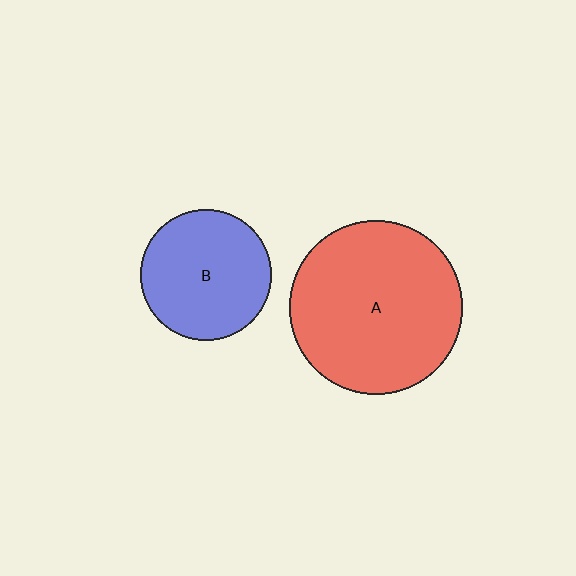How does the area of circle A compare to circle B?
Approximately 1.8 times.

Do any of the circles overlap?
No, none of the circles overlap.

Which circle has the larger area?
Circle A (red).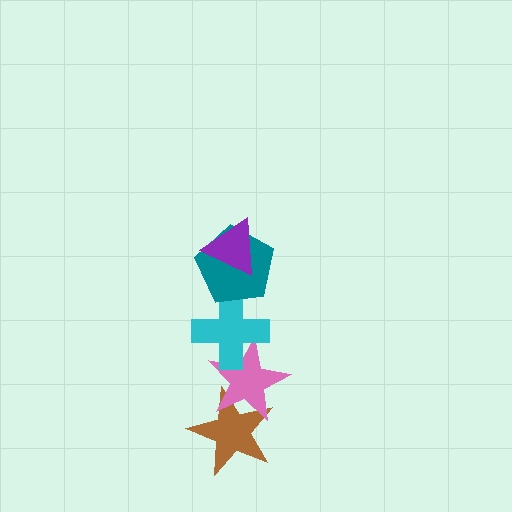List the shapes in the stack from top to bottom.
From top to bottom: the purple triangle, the teal pentagon, the cyan cross, the pink star, the brown star.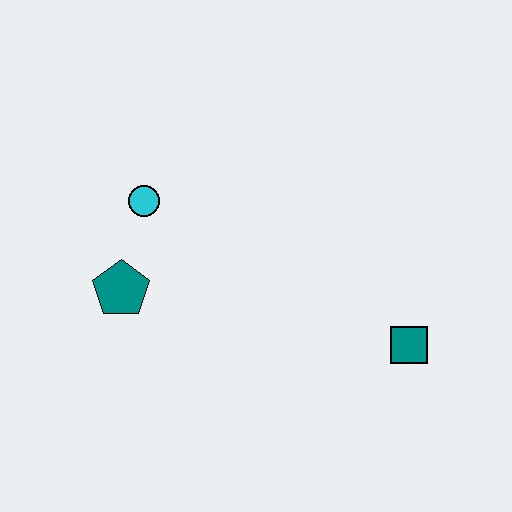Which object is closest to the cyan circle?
The teal pentagon is closest to the cyan circle.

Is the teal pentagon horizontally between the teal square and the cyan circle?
No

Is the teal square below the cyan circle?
Yes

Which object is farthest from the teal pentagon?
The teal square is farthest from the teal pentagon.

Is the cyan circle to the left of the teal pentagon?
No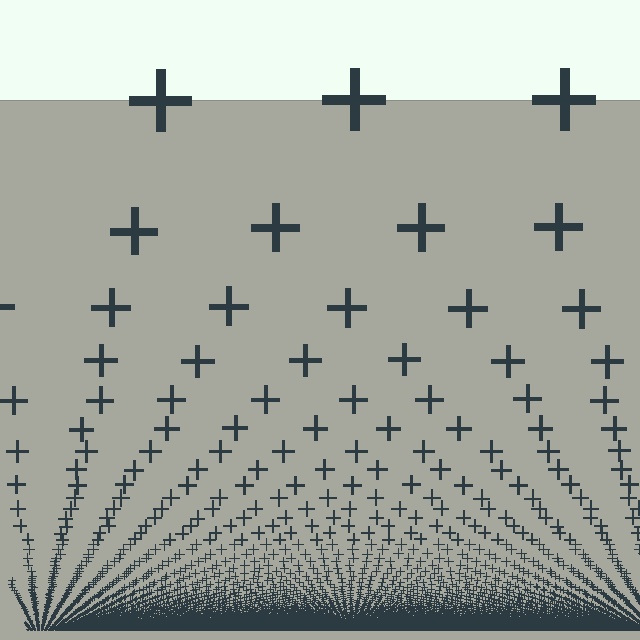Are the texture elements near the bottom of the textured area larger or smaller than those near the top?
Smaller. The gradient is inverted — elements near the bottom are smaller and denser.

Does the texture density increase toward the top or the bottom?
Density increases toward the bottom.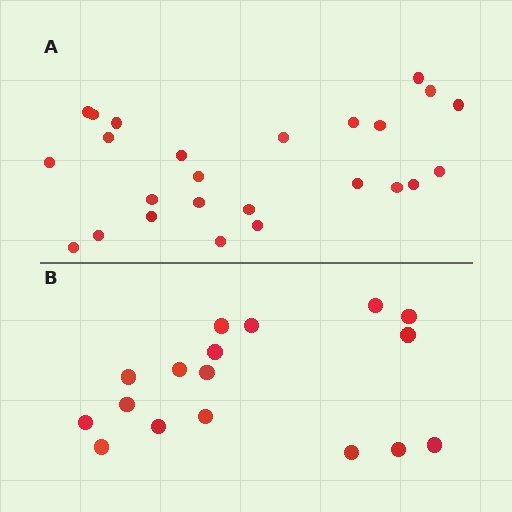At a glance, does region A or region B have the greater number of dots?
Region A (the top region) has more dots.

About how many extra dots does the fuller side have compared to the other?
Region A has roughly 8 or so more dots than region B.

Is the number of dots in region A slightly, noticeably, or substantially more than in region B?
Region A has substantially more. The ratio is roughly 1.5 to 1.